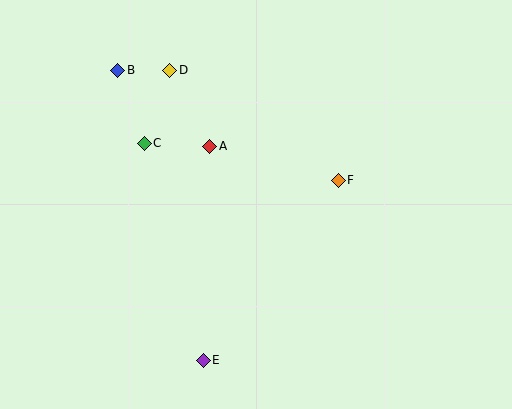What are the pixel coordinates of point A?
Point A is at (210, 146).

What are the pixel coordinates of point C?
Point C is at (144, 143).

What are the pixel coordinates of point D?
Point D is at (170, 70).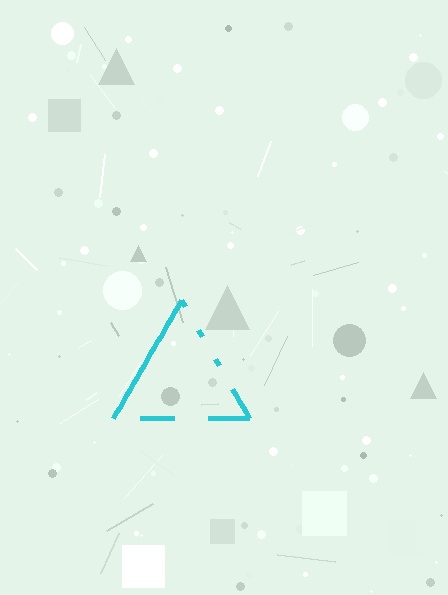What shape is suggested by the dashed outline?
The dashed outline suggests a triangle.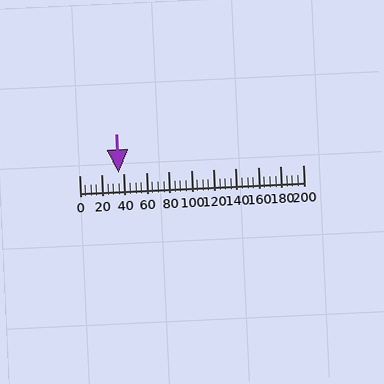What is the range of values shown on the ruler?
The ruler shows values from 0 to 200.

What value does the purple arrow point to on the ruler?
The purple arrow points to approximately 35.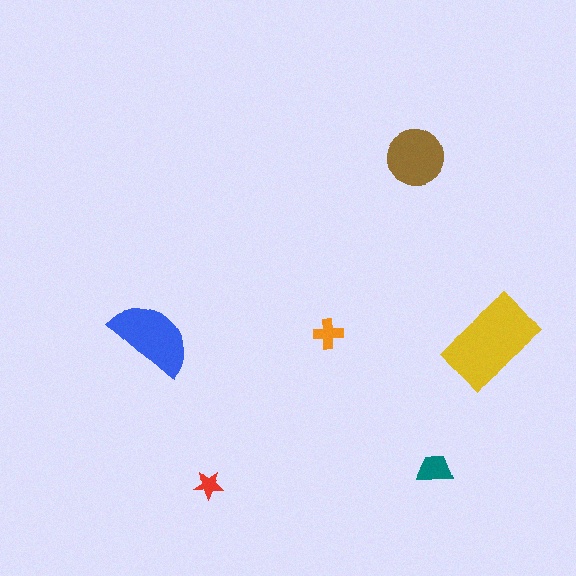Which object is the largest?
The yellow rectangle.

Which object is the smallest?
The red star.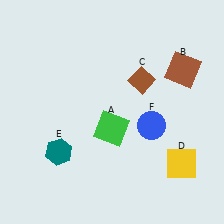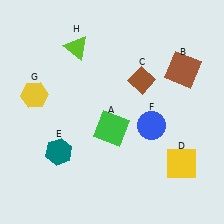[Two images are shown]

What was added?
A yellow hexagon (G), a lime triangle (H) were added in Image 2.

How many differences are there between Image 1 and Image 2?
There are 2 differences between the two images.